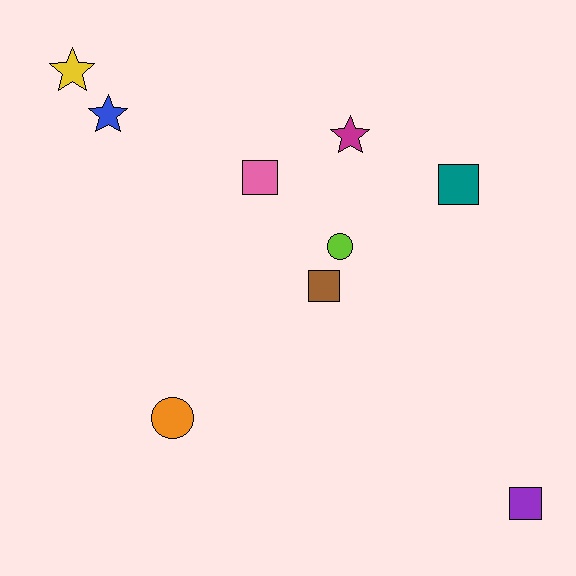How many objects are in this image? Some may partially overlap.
There are 9 objects.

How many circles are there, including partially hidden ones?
There are 2 circles.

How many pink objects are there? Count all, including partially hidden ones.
There is 1 pink object.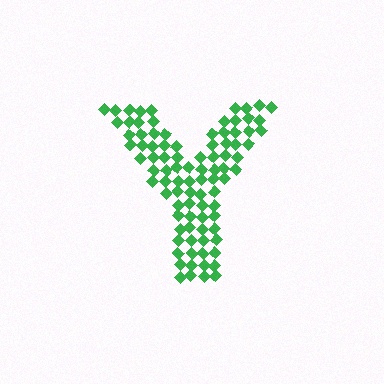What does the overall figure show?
The overall figure shows the letter Y.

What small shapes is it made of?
It is made of small diamonds.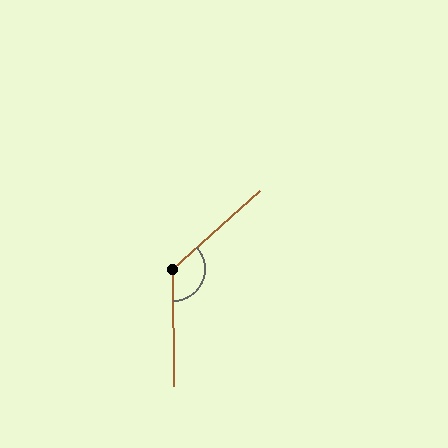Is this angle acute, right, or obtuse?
It is obtuse.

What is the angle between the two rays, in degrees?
Approximately 132 degrees.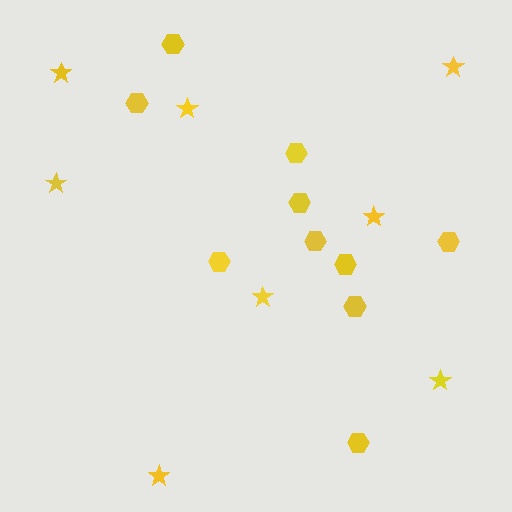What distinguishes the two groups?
There are 2 groups: one group of hexagons (10) and one group of stars (8).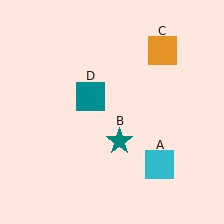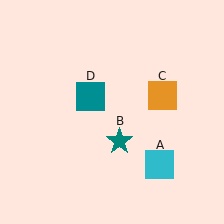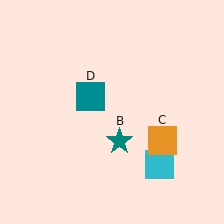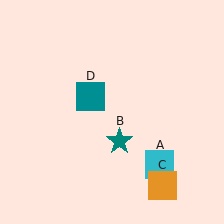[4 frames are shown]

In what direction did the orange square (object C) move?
The orange square (object C) moved down.